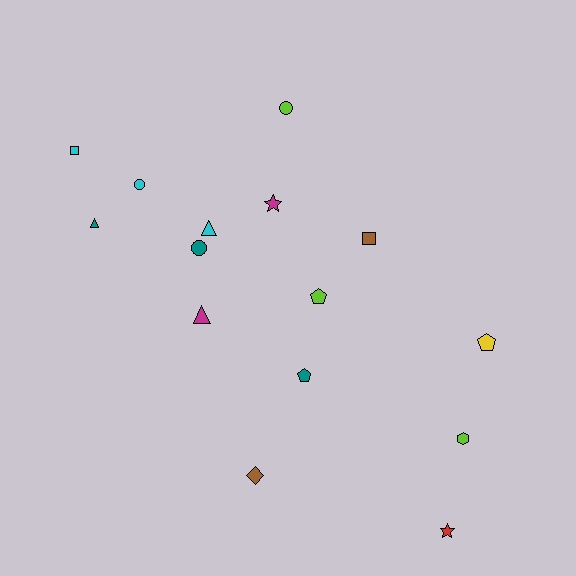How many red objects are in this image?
There is 1 red object.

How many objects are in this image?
There are 15 objects.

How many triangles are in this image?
There are 3 triangles.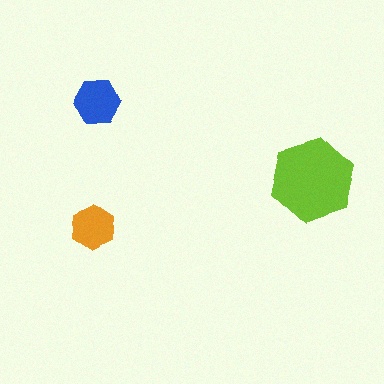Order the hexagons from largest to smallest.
the lime one, the blue one, the orange one.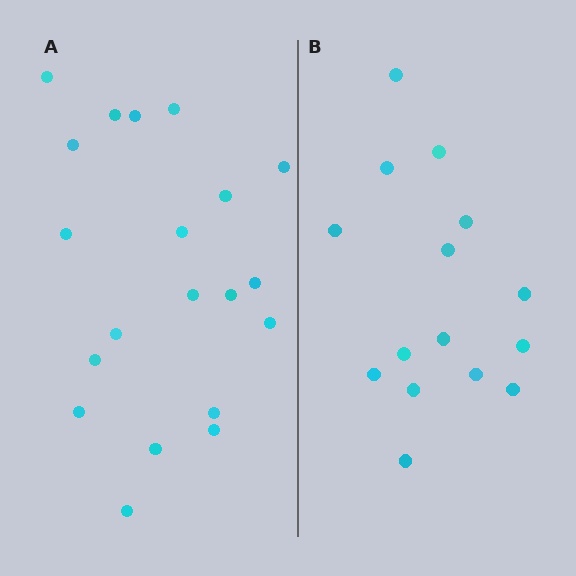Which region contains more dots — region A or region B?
Region A (the left region) has more dots.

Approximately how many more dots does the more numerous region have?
Region A has about 5 more dots than region B.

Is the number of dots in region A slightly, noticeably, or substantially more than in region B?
Region A has noticeably more, but not dramatically so. The ratio is roughly 1.3 to 1.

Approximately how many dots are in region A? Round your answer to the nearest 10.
About 20 dots.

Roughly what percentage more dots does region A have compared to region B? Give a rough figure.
About 35% more.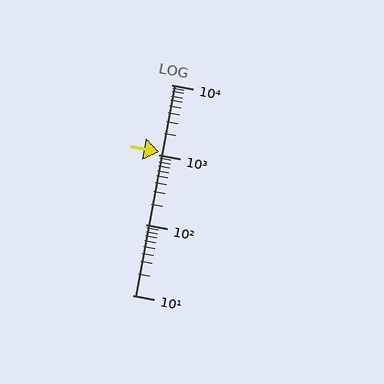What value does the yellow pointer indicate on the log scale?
The pointer indicates approximately 1100.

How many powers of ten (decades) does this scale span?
The scale spans 3 decades, from 10 to 10000.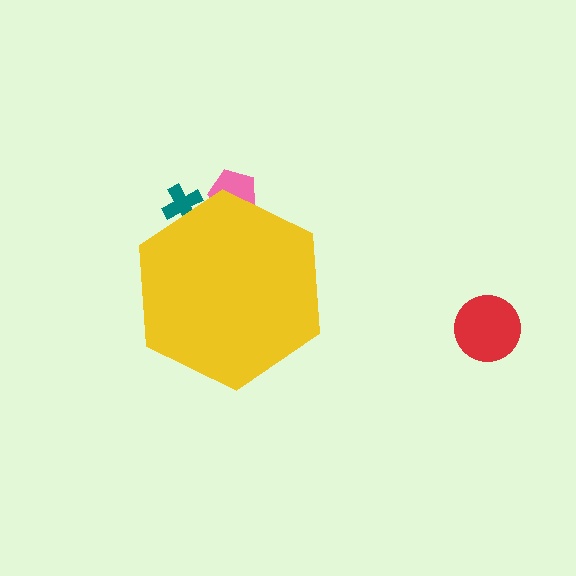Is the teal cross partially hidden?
Yes, the teal cross is partially hidden behind the yellow hexagon.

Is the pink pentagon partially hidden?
Yes, the pink pentagon is partially hidden behind the yellow hexagon.